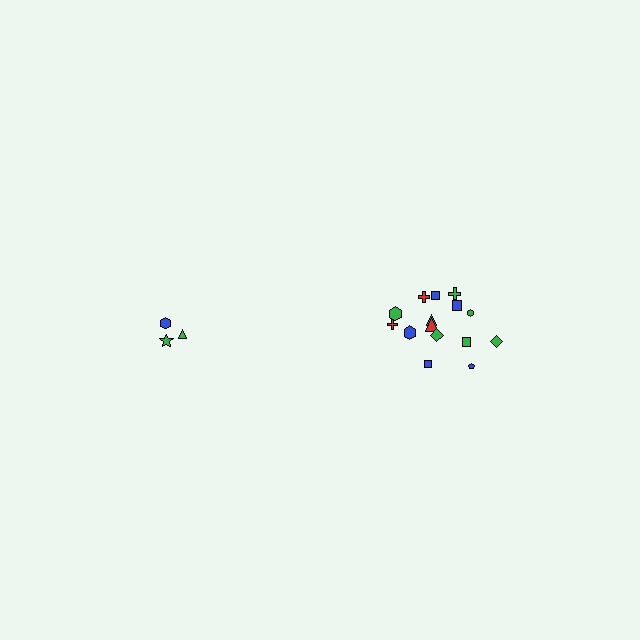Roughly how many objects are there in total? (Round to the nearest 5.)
Roughly 20 objects in total.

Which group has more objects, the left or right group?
The right group.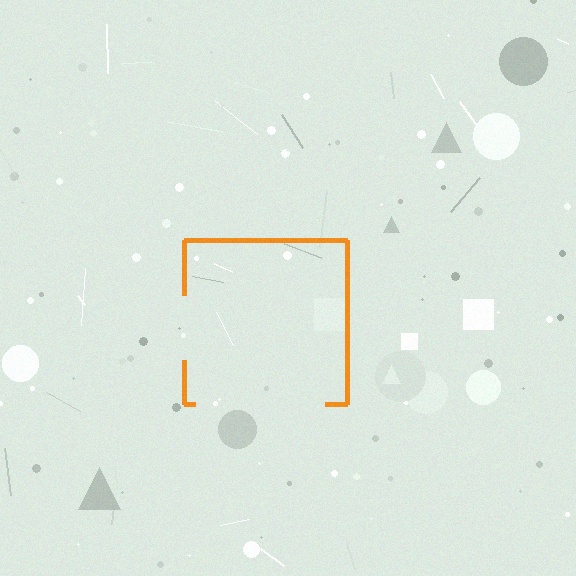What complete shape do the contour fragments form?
The contour fragments form a square.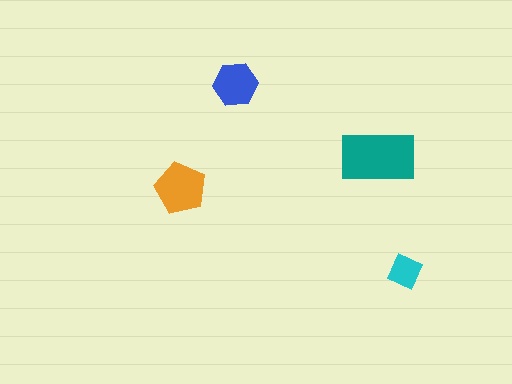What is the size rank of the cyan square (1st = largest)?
4th.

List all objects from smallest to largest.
The cyan square, the blue hexagon, the orange pentagon, the teal rectangle.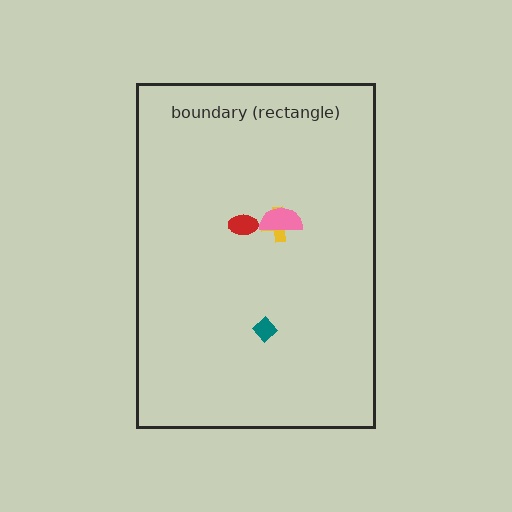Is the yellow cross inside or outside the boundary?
Inside.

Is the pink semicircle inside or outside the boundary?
Inside.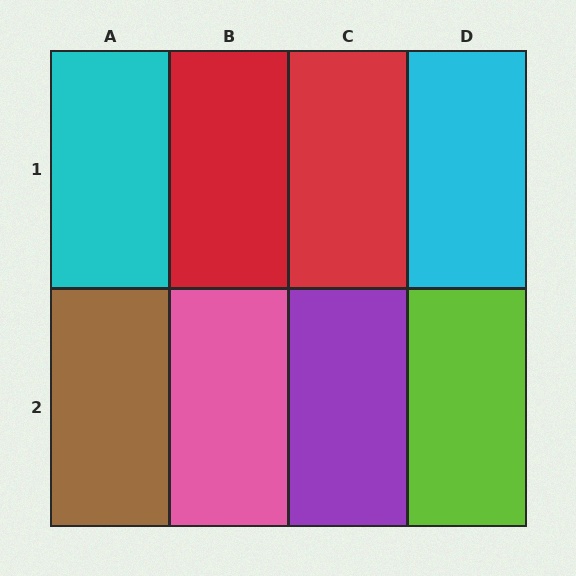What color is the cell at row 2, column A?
Brown.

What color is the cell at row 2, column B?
Pink.